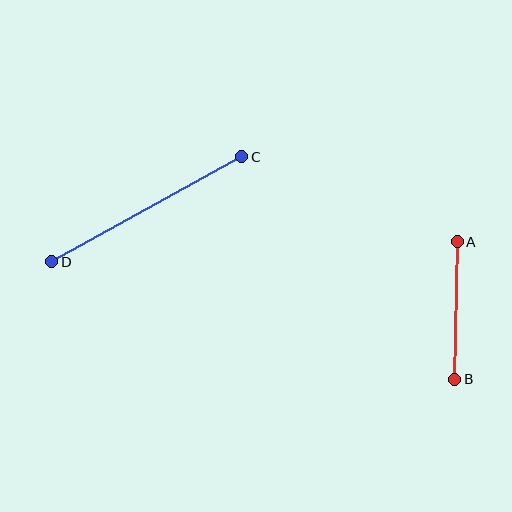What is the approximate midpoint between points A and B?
The midpoint is at approximately (456, 311) pixels.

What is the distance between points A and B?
The distance is approximately 138 pixels.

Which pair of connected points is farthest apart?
Points C and D are farthest apart.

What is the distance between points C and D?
The distance is approximately 217 pixels.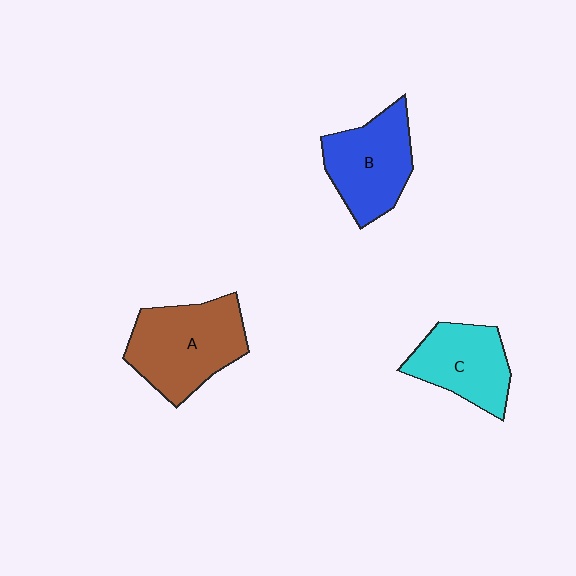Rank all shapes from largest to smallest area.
From largest to smallest: A (brown), B (blue), C (cyan).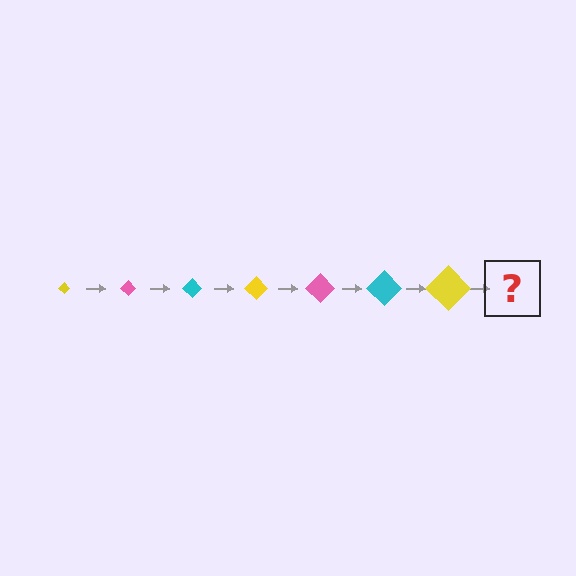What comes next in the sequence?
The next element should be a pink diamond, larger than the previous one.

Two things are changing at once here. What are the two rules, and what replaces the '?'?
The two rules are that the diamond grows larger each step and the color cycles through yellow, pink, and cyan. The '?' should be a pink diamond, larger than the previous one.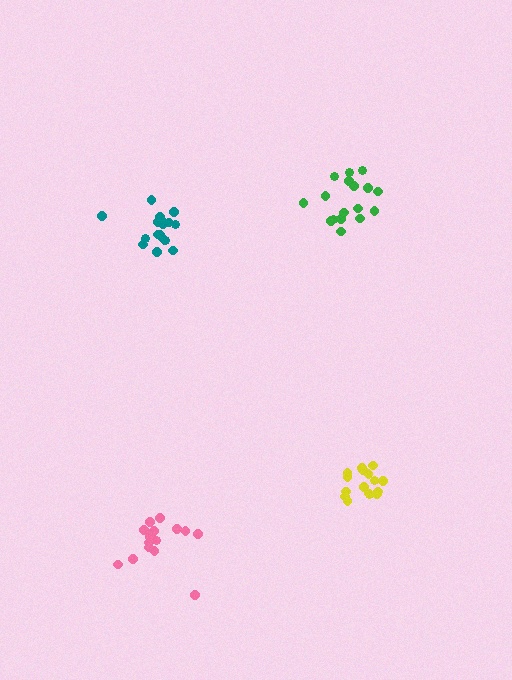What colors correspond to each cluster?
The clusters are colored: pink, teal, green, yellow.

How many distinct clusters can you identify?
There are 4 distinct clusters.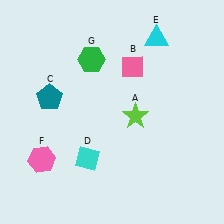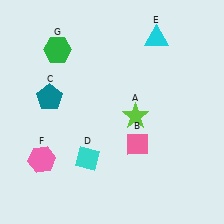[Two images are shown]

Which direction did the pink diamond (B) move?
The pink diamond (B) moved down.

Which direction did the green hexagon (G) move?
The green hexagon (G) moved left.